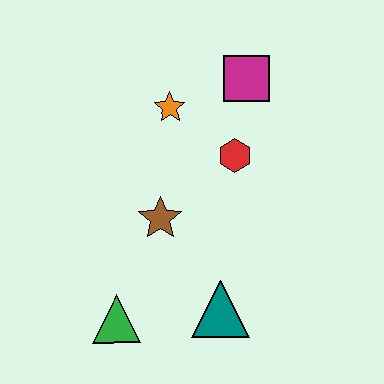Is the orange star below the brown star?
No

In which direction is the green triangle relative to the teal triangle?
The green triangle is to the left of the teal triangle.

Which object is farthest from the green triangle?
The magenta square is farthest from the green triangle.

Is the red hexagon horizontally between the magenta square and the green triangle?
Yes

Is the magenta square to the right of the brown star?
Yes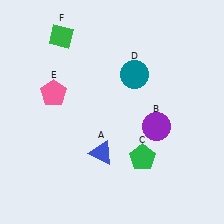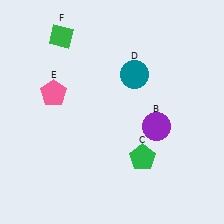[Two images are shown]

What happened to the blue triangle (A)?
The blue triangle (A) was removed in Image 2. It was in the bottom-left area of Image 1.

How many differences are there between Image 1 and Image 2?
There is 1 difference between the two images.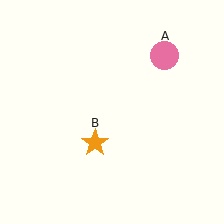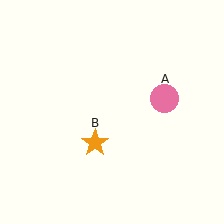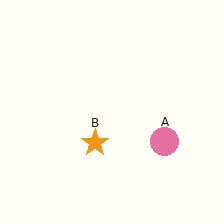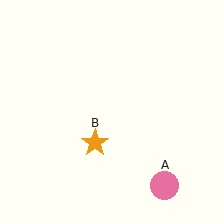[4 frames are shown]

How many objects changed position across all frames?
1 object changed position: pink circle (object A).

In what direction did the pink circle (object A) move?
The pink circle (object A) moved down.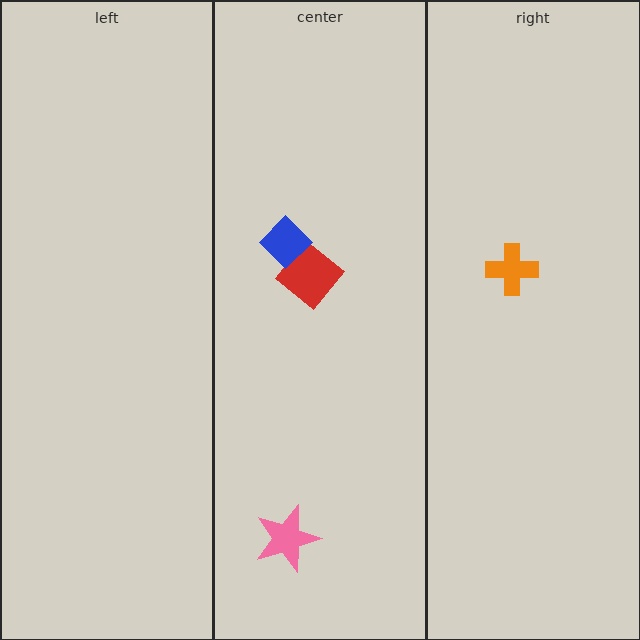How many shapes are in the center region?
3.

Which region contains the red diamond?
The center region.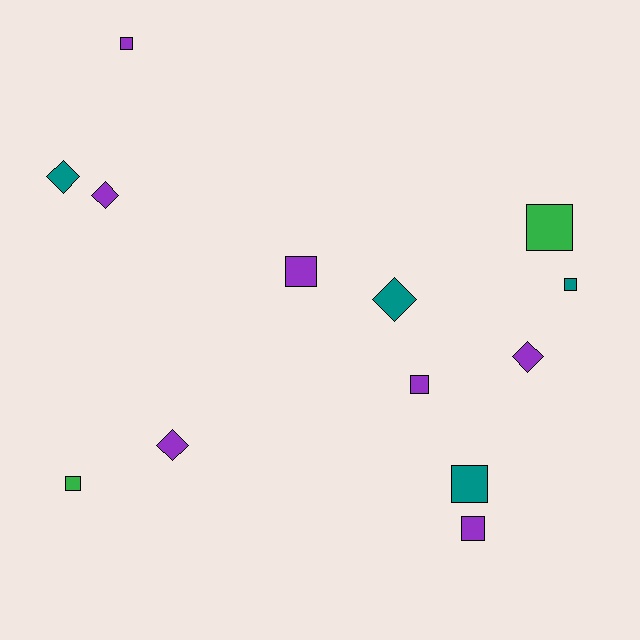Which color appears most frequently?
Purple, with 7 objects.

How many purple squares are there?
There are 4 purple squares.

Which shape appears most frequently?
Square, with 8 objects.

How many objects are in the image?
There are 13 objects.